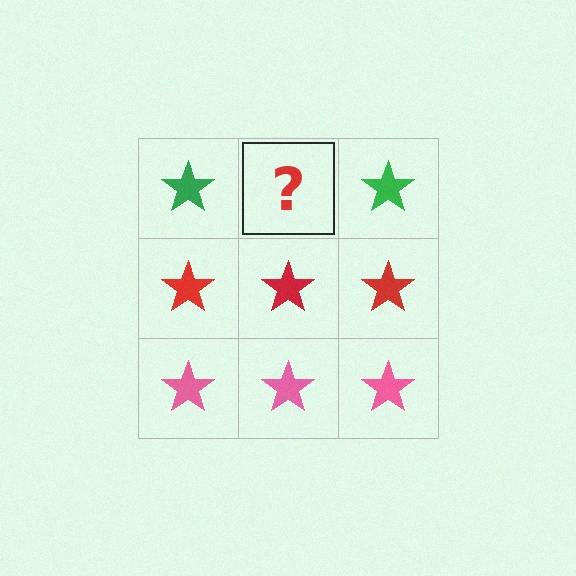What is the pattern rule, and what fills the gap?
The rule is that each row has a consistent color. The gap should be filled with a green star.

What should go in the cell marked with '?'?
The missing cell should contain a green star.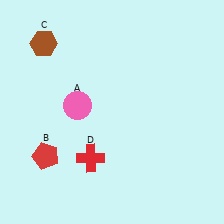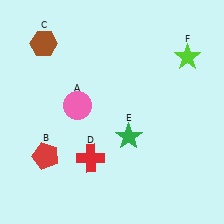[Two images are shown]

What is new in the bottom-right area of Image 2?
A green star (E) was added in the bottom-right area of Image 2.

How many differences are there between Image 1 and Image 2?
There are 2 differences between the two images.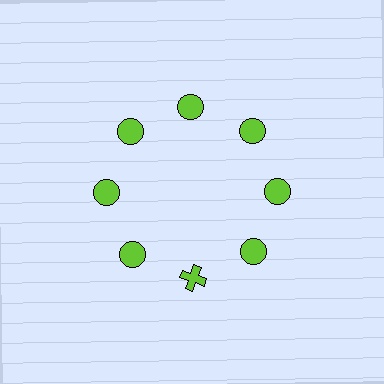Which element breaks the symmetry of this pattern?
The lime cross at roughly the 6 o'clock position breaks the symmetry. All other shapes are lime circles.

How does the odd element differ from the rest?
It has a different shape: cross instead of circle.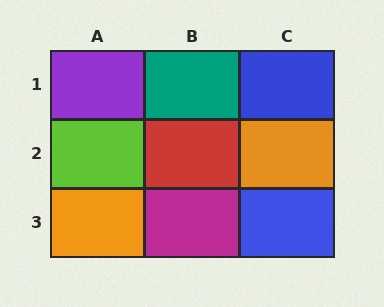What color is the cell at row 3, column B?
Magenta.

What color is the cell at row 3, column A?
Orange.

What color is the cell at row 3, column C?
Blue.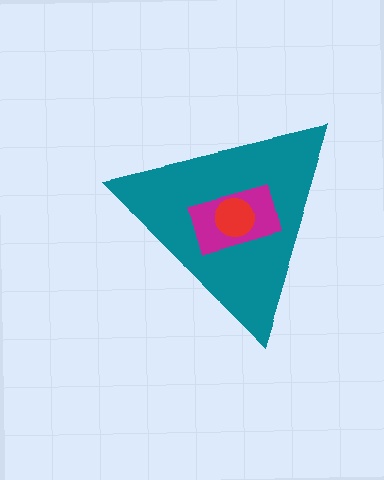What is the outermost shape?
The teal triangle.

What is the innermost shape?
The red circle.